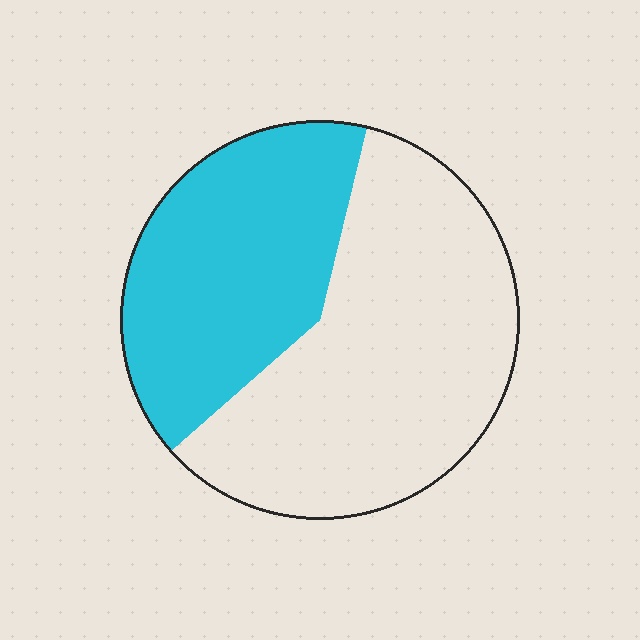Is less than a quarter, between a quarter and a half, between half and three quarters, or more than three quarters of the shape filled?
Between a quarter and a half.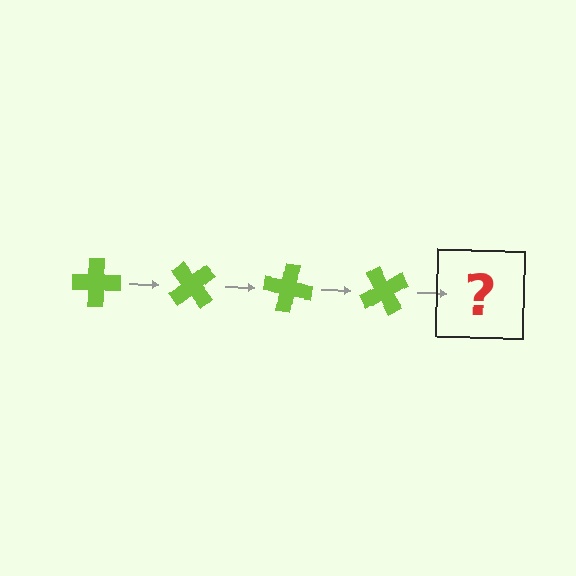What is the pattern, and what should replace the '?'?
The pattern is that the cross rotates 50 degrees each step. The '?' should be a lime cross rotated 200 degrees.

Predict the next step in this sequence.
The next step is a lime cross rotated 200 degrees.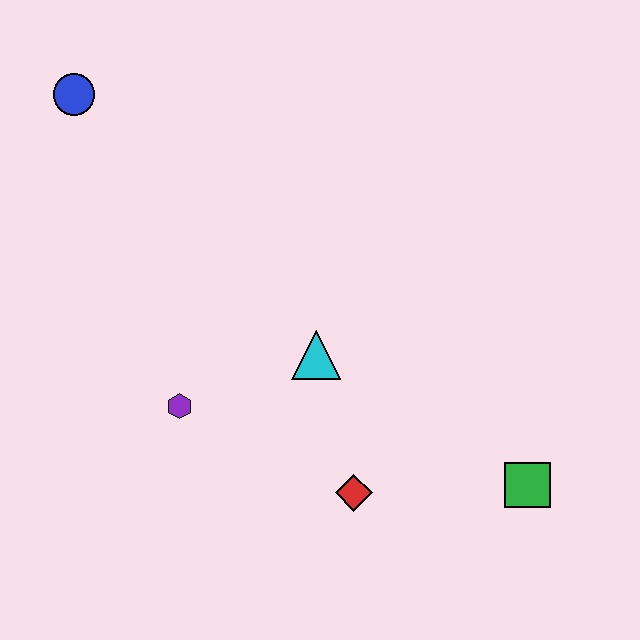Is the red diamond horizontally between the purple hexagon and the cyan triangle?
No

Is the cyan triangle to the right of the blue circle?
Yes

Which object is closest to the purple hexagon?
The cyan triangle is closest to the purple hexagon.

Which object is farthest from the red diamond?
The blue circle is farthest from the red diamond.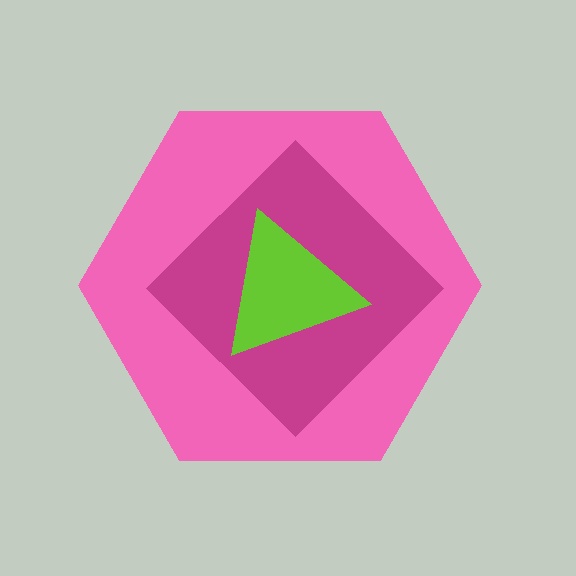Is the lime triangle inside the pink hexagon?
Yes.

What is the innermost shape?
The lime triangle.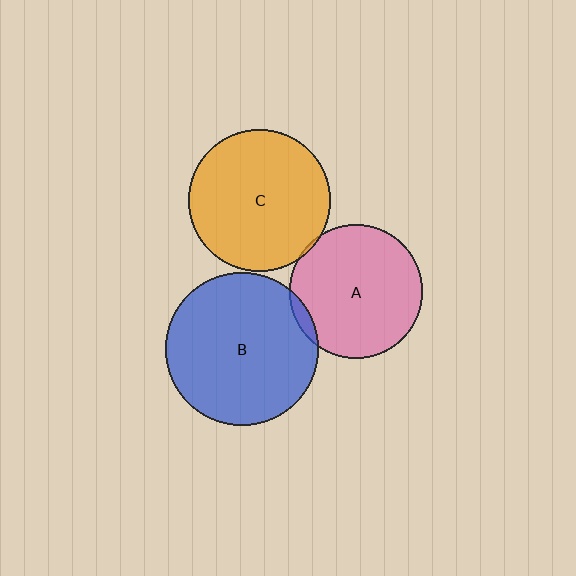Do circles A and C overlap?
Yes.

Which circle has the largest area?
Circle B (blue).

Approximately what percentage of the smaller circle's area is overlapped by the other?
Approximately 5%.